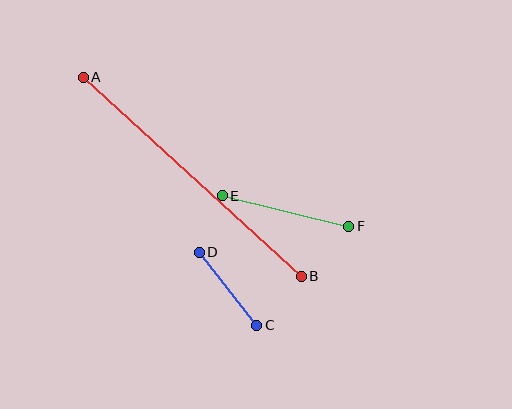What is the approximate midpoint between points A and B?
The midpoint is at approximately (192, 177) pixels.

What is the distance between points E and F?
The distance is approximately 130 pixels.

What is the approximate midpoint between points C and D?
The midpoint is at approximately (228, 289) pixels.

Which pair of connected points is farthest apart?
Points A and B are farthest apart.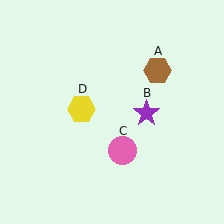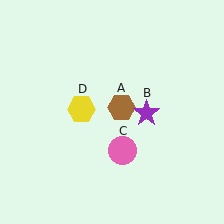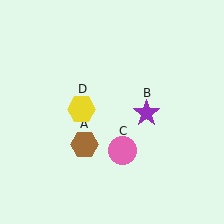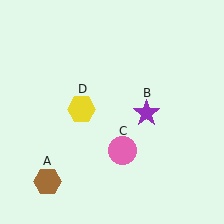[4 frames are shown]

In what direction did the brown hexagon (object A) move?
The brown hexagon (object A) moved down and to the left.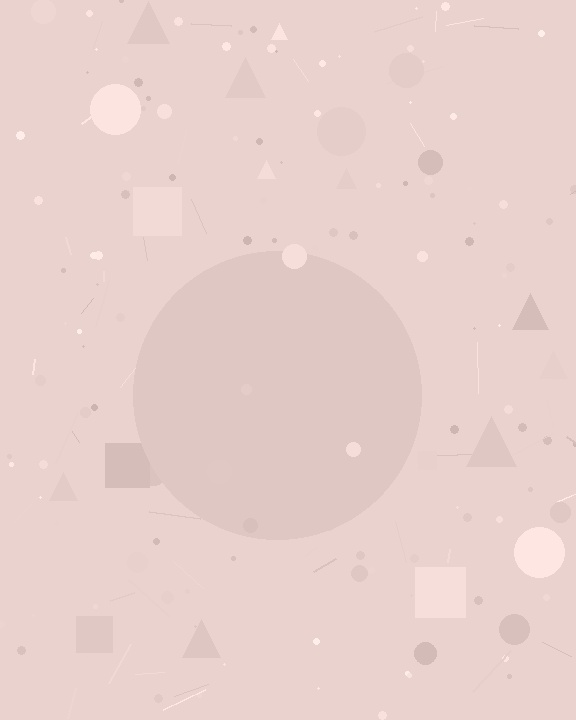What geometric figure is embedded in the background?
A circle is embedded in the background.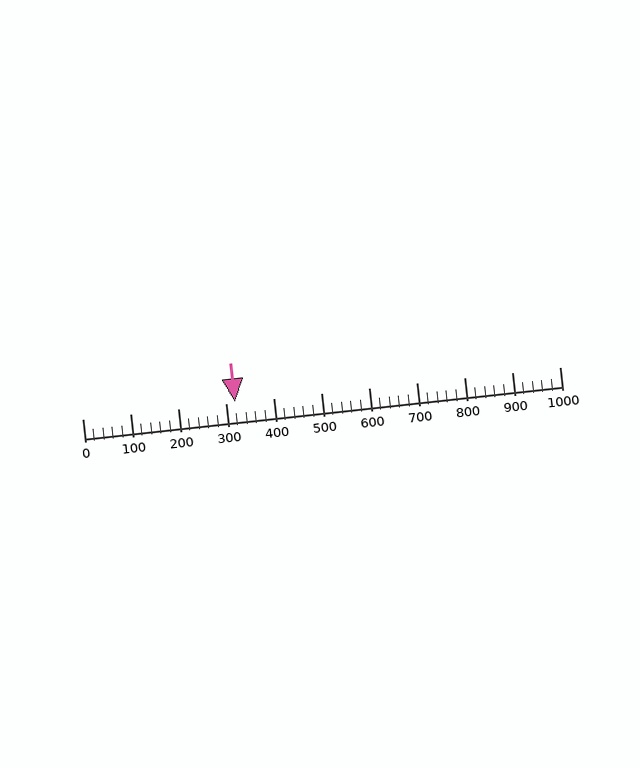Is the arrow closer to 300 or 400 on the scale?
The arrow is closer to 300.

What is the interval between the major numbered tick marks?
The major tick marks are spaced 100 units apart.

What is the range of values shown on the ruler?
The ruler shows values from 0 to 1000.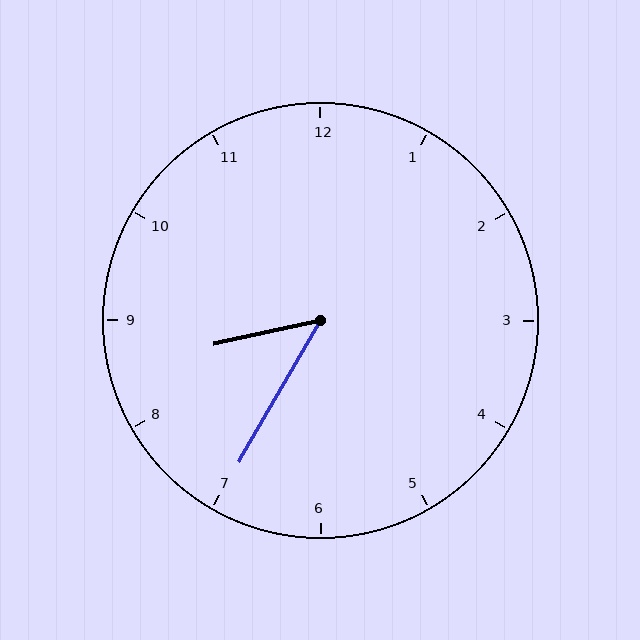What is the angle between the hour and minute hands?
Approximately 48 degrees.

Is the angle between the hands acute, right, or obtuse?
It is acute.